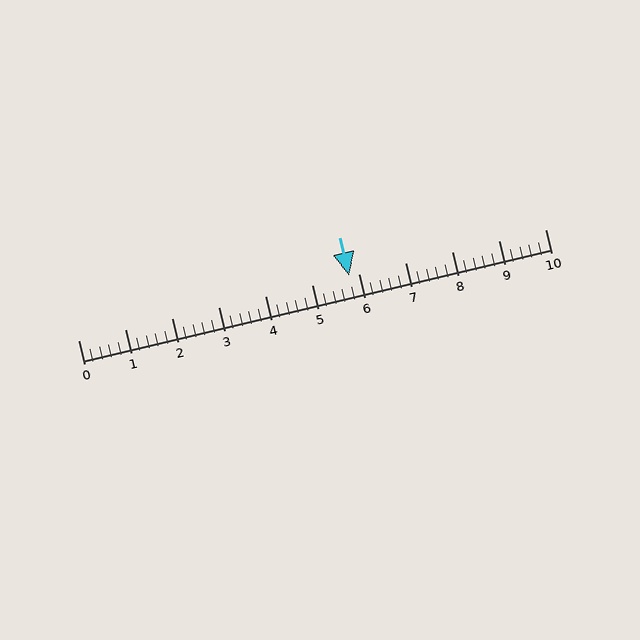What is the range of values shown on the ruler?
The ruler shows values from 0 to 10.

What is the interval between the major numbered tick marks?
The major tick marks are spaced 1 units apart.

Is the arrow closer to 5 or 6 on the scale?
The arrow is closer to 6.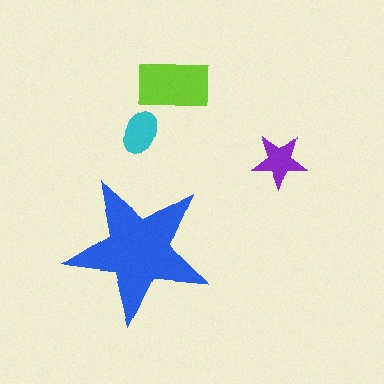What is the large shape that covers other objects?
A blue star.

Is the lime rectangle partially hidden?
No, the lime rectangle is fully visible.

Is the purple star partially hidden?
No, the purple star is fully visible.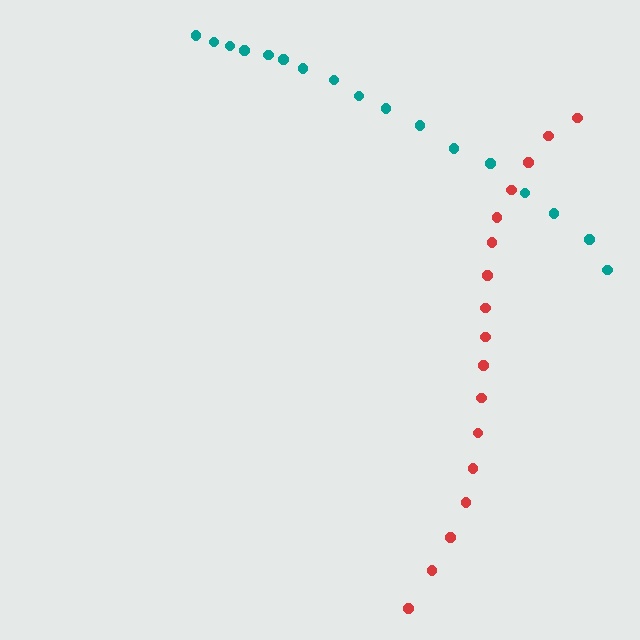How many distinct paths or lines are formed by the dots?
There are 2 distinct paths.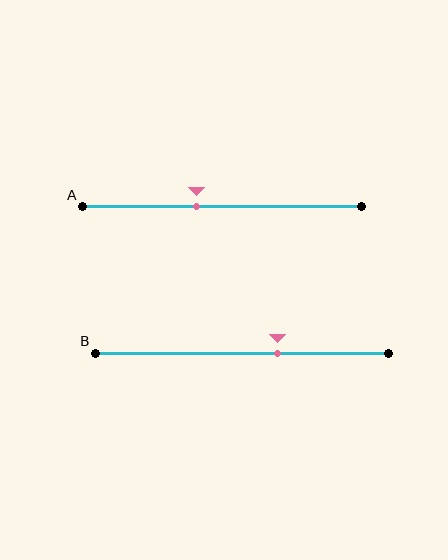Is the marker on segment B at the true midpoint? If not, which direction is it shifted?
No, the marker on segment B is shifted to the right by about 12% of the segment length.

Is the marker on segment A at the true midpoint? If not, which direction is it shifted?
No, the marker on segment A is shifted to the left by about 9% of the segment length.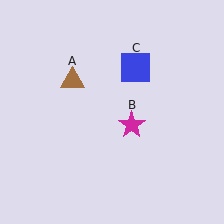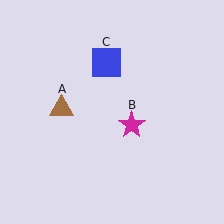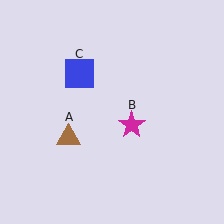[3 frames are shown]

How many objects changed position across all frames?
2 objects changed position: brown triangle (object A), blue square (object C).